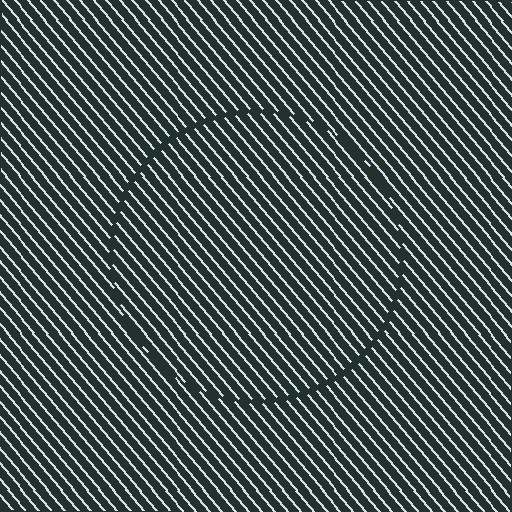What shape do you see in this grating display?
An illusory circle. The interior of the shape contains the same grating, shifted by half a period — the contour is defined by the phase discontinuity where line-ends from the inner and outer gratings abut.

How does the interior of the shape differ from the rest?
The interior of the shape contains the same grating, shifted by half a period — the contour is defined by the phase discontinuity where line-ends from the inner and outer gratings abut.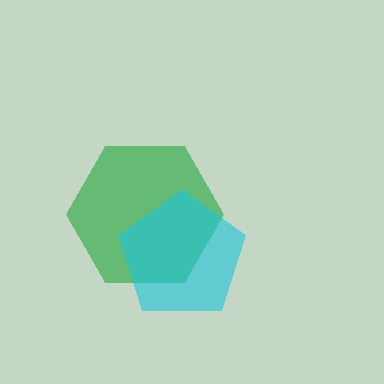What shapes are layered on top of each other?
The layered shapes are: a green hexagon, a cyan pentagon.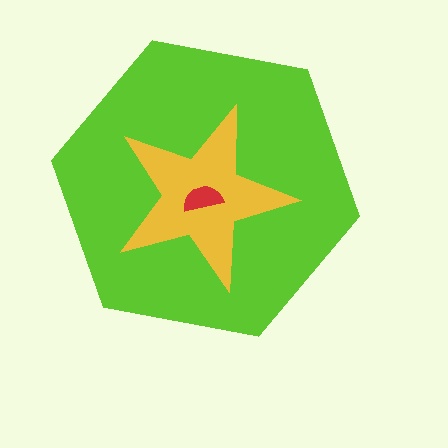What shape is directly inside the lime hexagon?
The yellow star.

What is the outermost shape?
The lime hexagon.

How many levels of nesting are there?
3.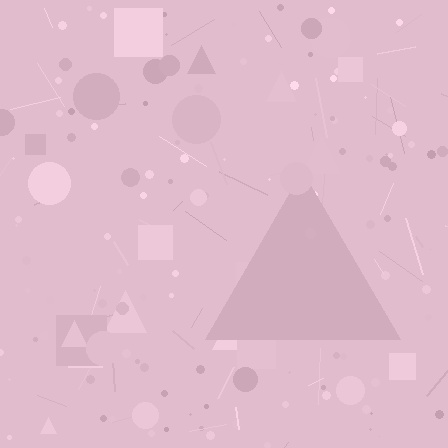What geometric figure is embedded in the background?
A triangle is embedded in the background.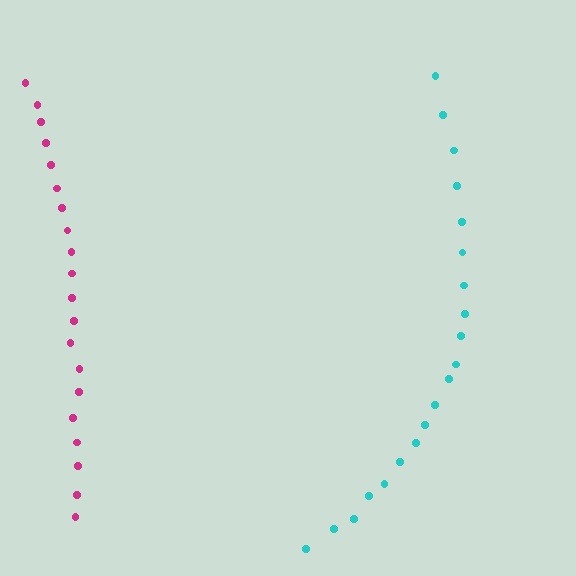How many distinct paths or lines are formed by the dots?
There are 2 distinct paths.